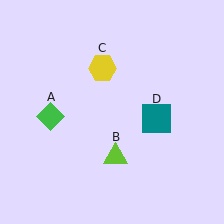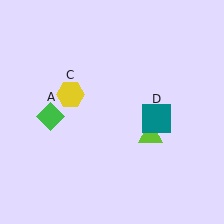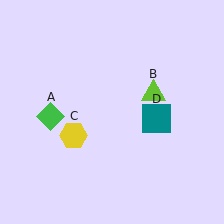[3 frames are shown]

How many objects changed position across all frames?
2 objects changed position: lime triangle (object B), yellow hexagon (object C).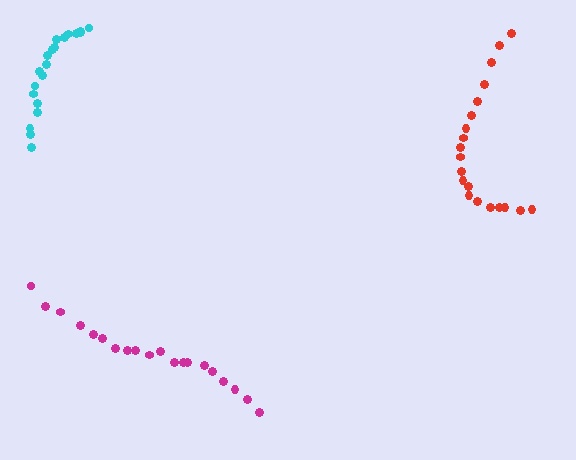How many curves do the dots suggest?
There are 3 distinct paths.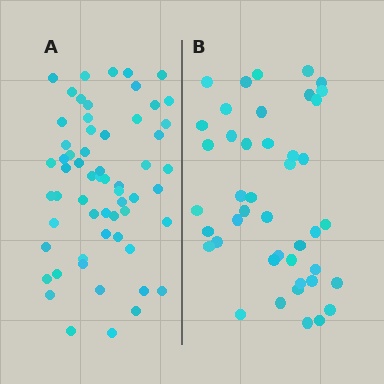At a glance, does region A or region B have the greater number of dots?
Region A (the left region) has more dots.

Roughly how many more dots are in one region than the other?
Region A has approximately 15 more dots than region B.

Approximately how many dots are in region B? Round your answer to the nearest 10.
About 40 dots. (The exact count is 43, which rounds to 40.)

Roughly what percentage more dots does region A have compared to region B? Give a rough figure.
About 40% more.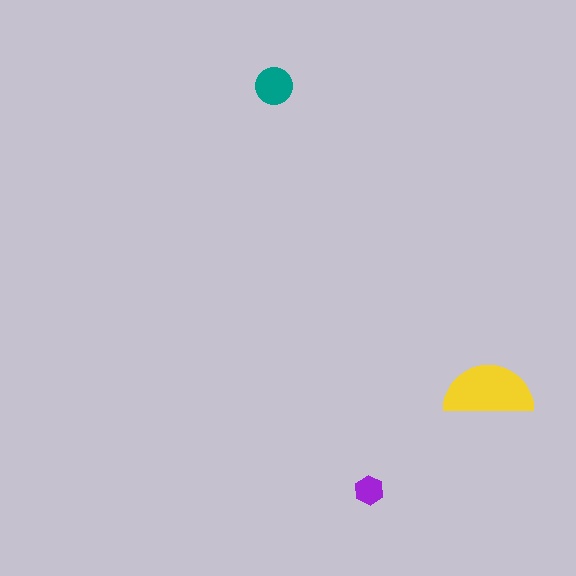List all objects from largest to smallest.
The yellow semicircle, the teal circle, the purple hexagon.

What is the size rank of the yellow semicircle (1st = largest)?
1st.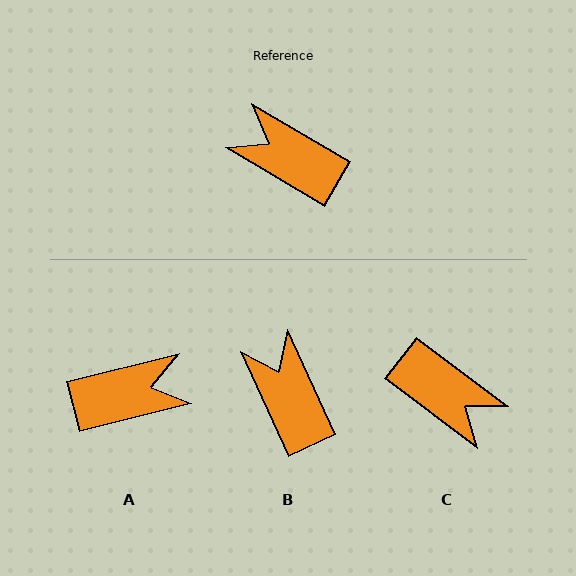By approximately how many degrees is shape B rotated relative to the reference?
Approximately 35 degrees clockwise.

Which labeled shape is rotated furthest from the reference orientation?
C, about 173 degrees away.